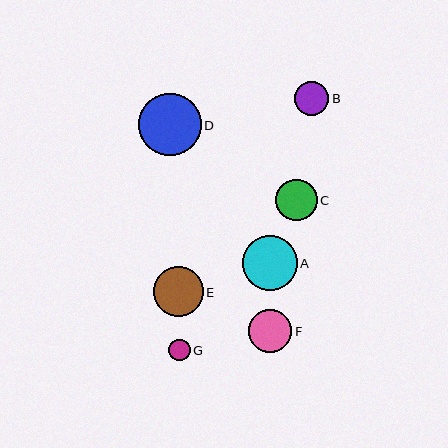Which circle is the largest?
Circle D is the largest with a size of approximately 62 pixels.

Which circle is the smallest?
Circle G is the smallest with a size of approximately 21 pixels.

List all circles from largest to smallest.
From largest to smallest: D, A, E, F, C, B, G.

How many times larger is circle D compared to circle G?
Circle D is approximately 2.9 times the size of circle G.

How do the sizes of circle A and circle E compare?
Circle A and circle E are approximately the same size.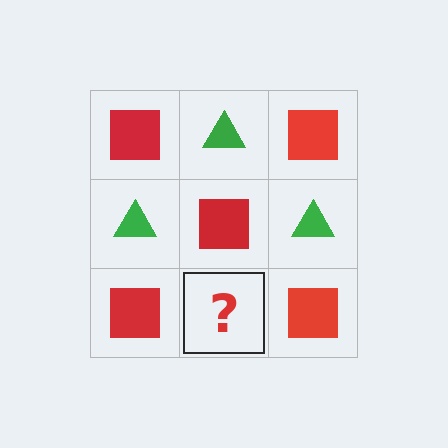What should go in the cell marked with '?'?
The missing cell should contain a green triangle.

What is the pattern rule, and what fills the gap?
The rule is that it alternates red square and green triangle in a checkerboard pattern. The gap should be filled with a green triangle.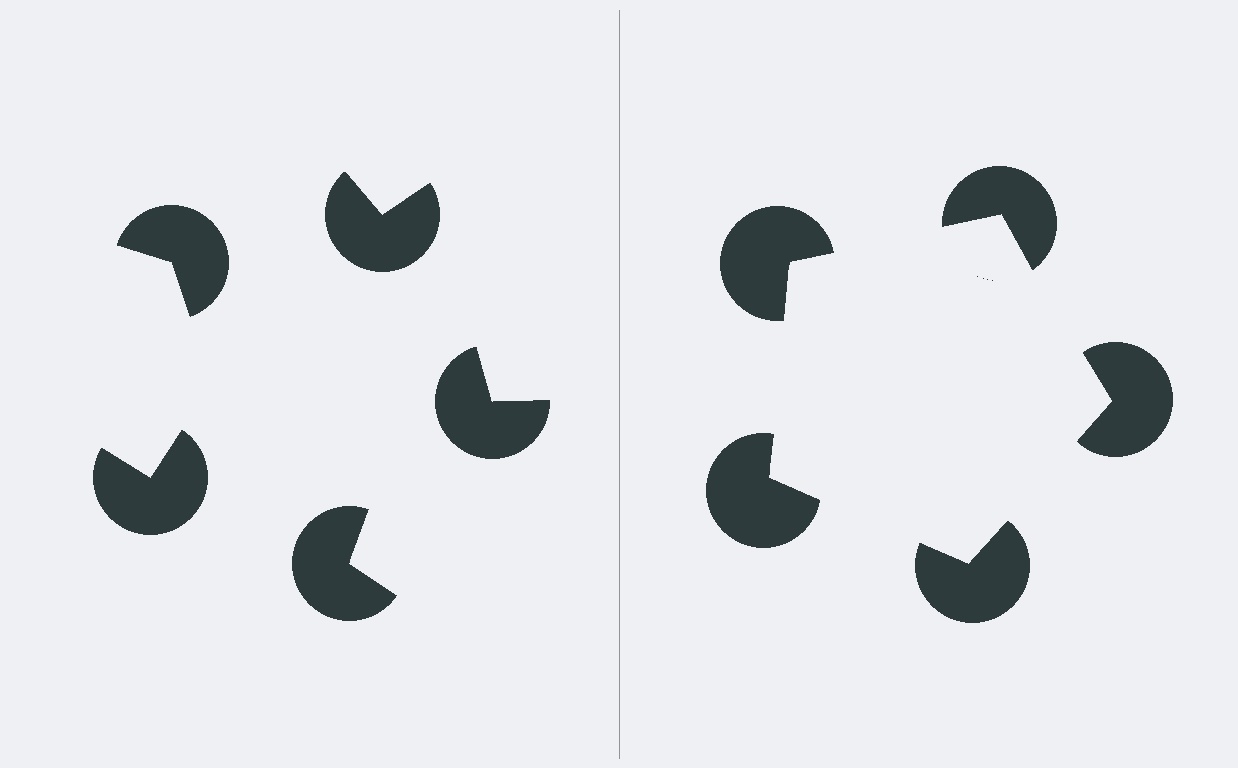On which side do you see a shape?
An illusory pentagon appears on the right side. On the left side the wedge cuts are rotated, so no coherent shape forms.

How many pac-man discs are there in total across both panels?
10 — 5 on each side.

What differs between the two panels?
The pac-man discs are positioned identically on both sides; only the wedge orientations differ. On the right they align to a pentagon; on the left they are misaligned.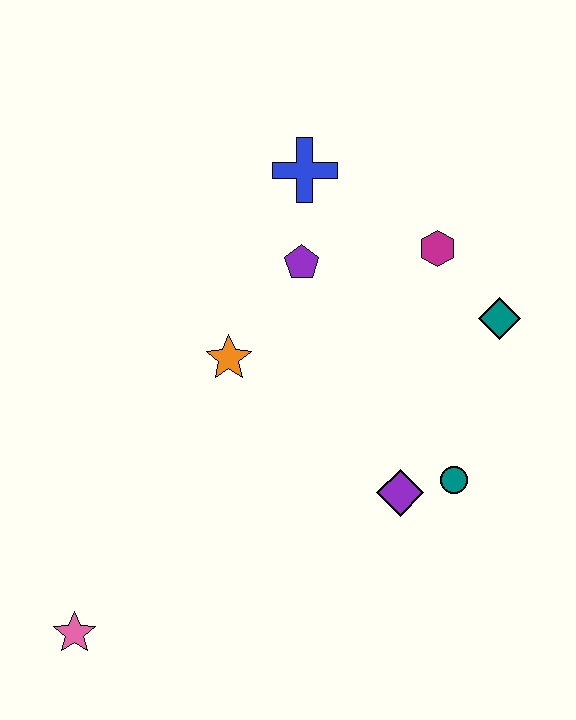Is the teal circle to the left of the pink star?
No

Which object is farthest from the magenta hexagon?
The pink star is farthest from the magenta hexagon.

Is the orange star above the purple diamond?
Yes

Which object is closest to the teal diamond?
The magenta hexagon is closest to the teal diamond.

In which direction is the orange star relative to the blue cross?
The orange star is below the blue cross.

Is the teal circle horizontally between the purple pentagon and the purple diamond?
No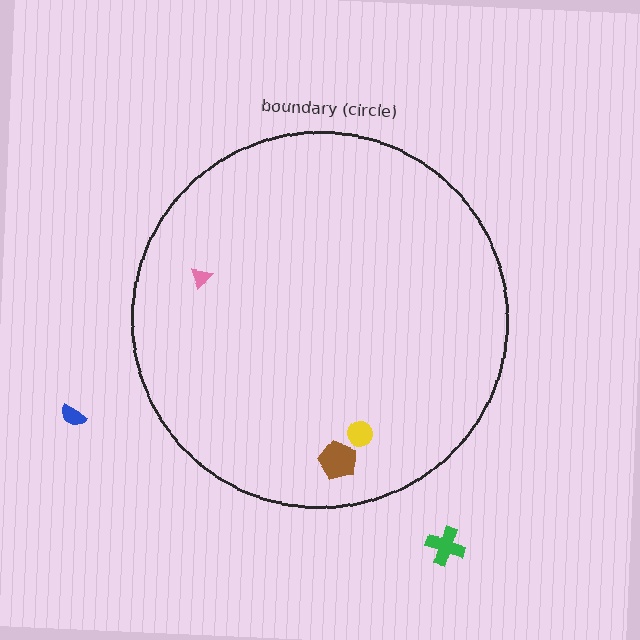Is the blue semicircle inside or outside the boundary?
Outside.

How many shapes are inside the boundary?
3 inside, 2 outside.